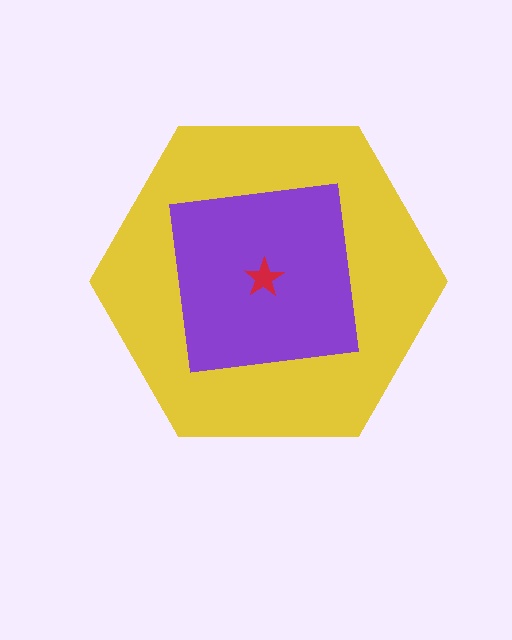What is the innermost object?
The red star.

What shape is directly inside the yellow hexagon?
The purple square.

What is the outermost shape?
The yellow hexagon.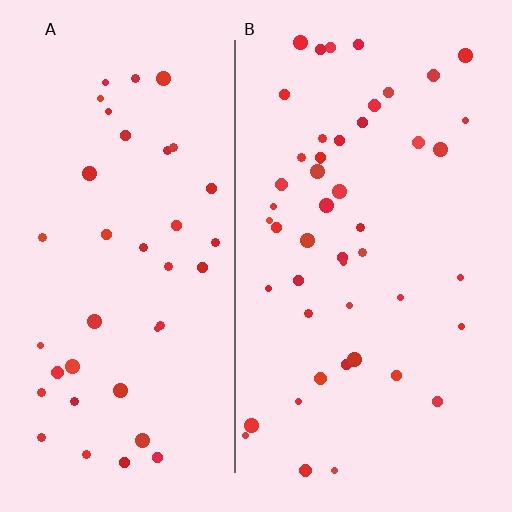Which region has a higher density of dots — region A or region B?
B (the right).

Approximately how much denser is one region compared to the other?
Approximately 1.2× — region B over region A.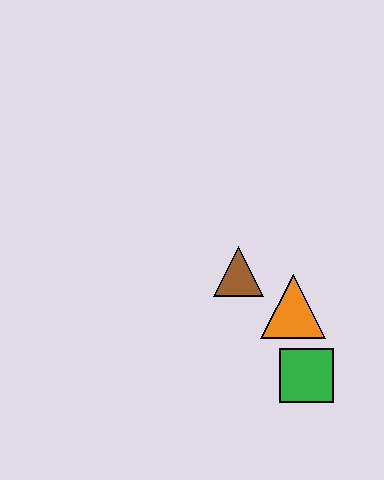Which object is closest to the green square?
The orange triangle is closest to the green square.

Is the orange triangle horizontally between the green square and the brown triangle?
Yes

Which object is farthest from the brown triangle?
The green square is farthest from the brown triangle.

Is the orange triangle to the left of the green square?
Yes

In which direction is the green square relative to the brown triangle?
The green square is below the brown triangle.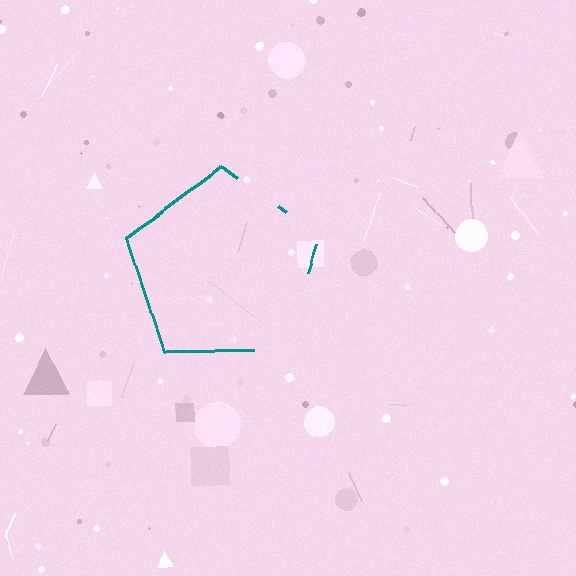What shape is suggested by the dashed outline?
The dashed outline suggests a pentagon.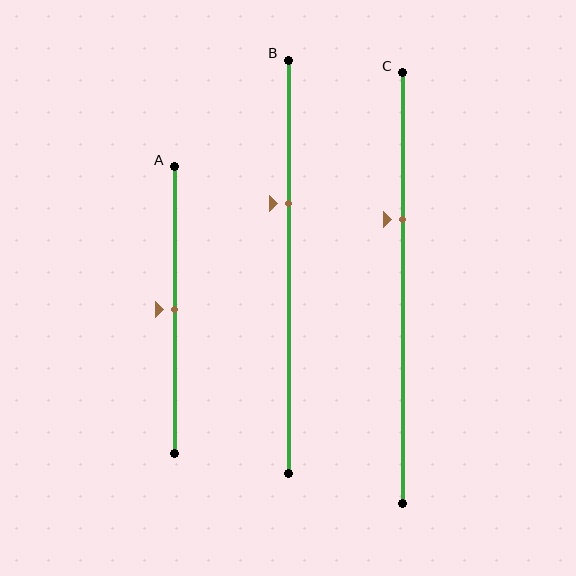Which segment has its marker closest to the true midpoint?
Segment A has its marker closest to the true midpoint.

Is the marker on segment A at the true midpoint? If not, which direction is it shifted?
Yes, the marker on segment A is at the true midpoint.